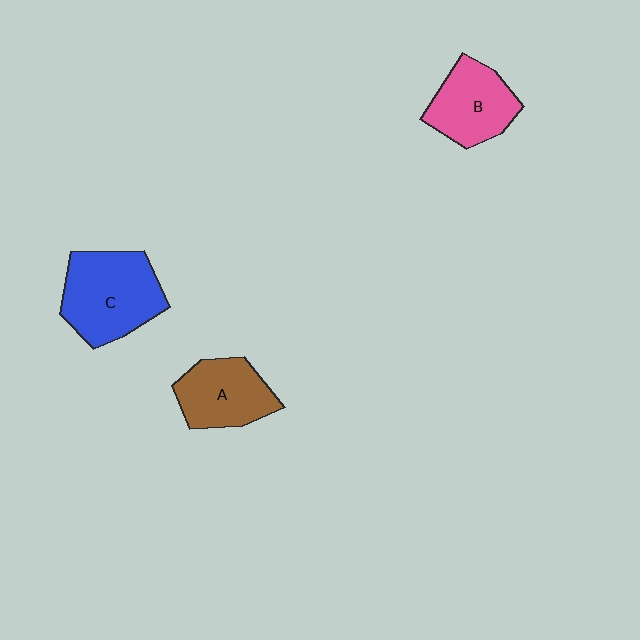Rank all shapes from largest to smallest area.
From largest to smallest: C (blue), B (pink), A (brown).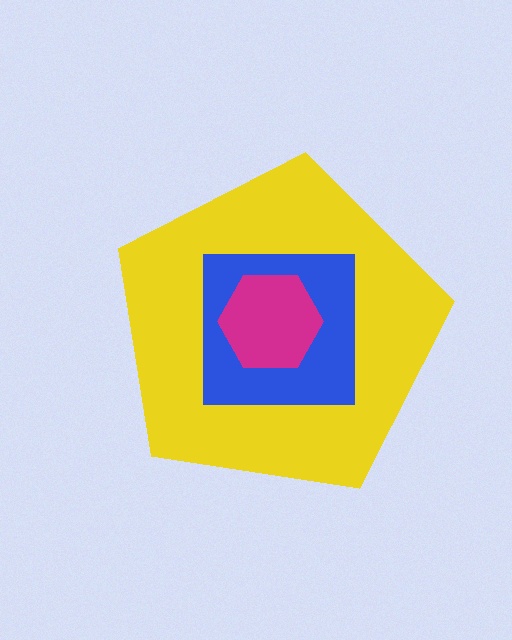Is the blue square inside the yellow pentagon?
Yes.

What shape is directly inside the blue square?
The magenta hexagon.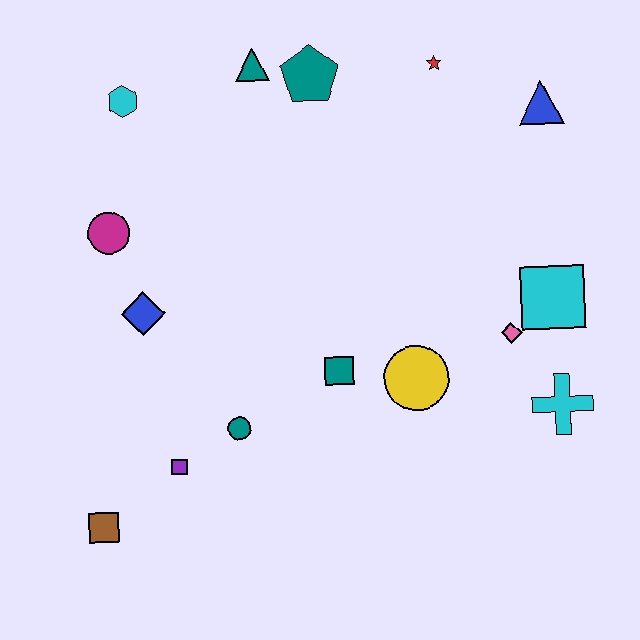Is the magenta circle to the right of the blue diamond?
No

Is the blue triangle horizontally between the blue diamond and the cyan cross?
Yes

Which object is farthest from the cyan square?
The brown square is farthest from the cyan square.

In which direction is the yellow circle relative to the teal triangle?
The yellow circle is below the teal triangle.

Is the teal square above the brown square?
Yes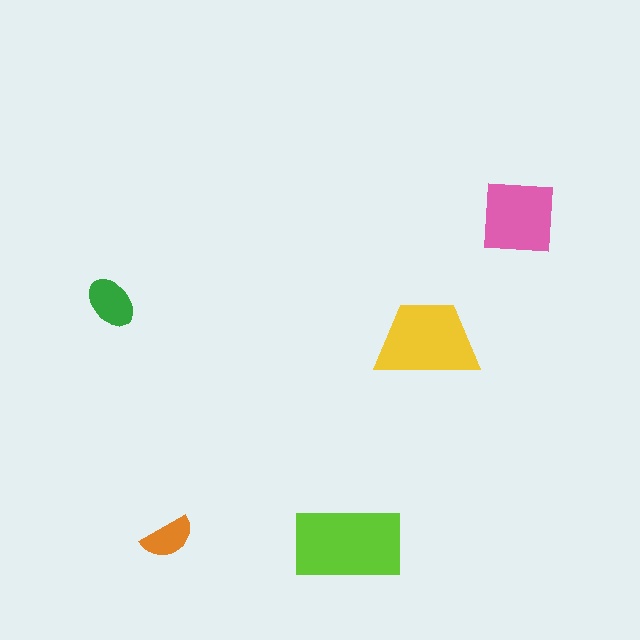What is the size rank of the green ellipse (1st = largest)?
4th.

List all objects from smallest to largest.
The orange semicircle, the green ellipse, the pink square, the yellow trapezoid, the lime rectangle.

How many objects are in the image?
There are 5 objects in the image.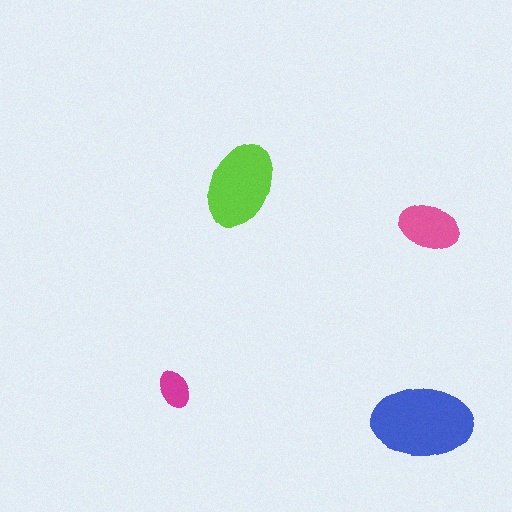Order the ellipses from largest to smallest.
the blue one, the lime one, the pink one, the magenta one.